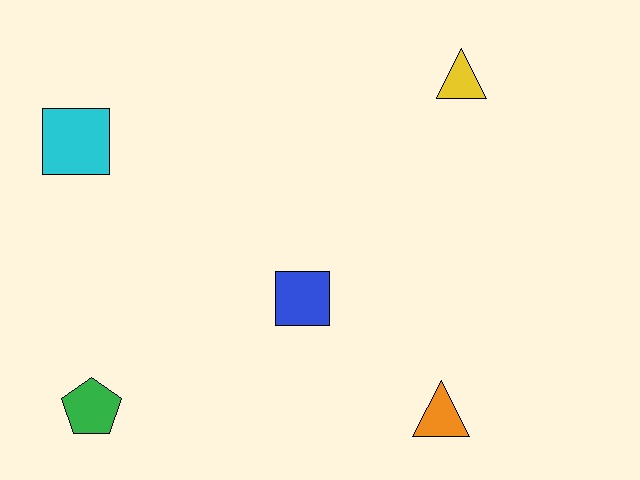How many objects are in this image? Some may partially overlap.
There are 5 objects.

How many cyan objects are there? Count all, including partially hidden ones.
There is 1 cyan object.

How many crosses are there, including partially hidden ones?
There are no crosses.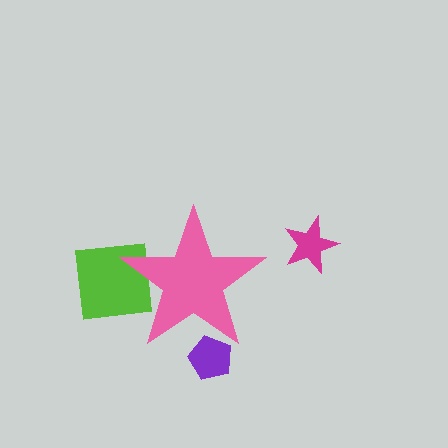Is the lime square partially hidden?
Yes, the lime square is partially hidden behind the pink star.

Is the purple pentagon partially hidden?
Yes, the purple pentagon is partially hidden behind the pink star.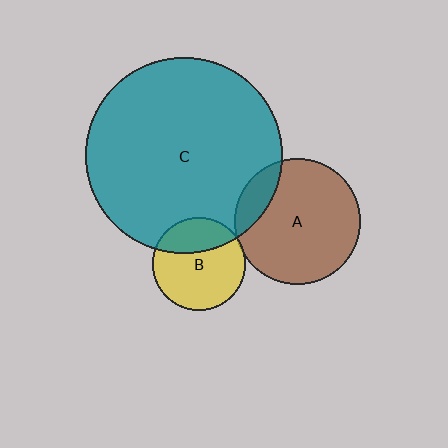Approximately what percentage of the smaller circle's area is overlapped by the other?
Approximately 30%.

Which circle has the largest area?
Circle C (teal).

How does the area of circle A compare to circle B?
Approximately 1.8 times.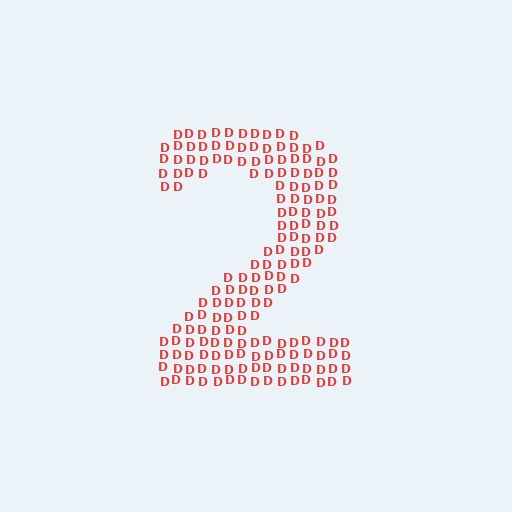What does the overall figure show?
The overall figure shows the digit 2.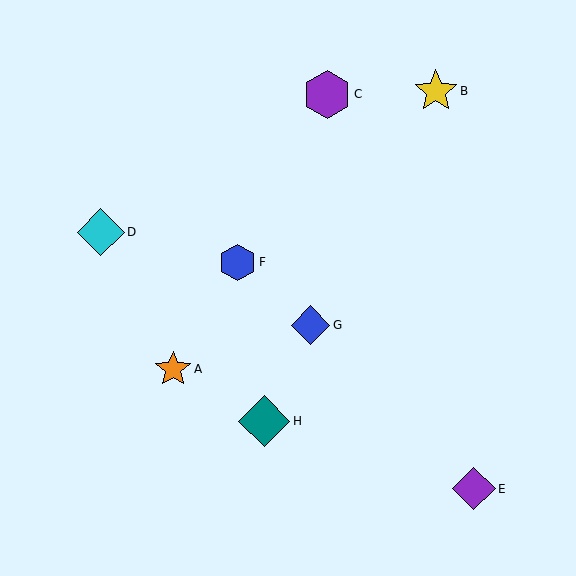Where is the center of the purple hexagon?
The center of the purple hexagon is at (327, 94).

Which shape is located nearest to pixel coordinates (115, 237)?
The cyan diamond (labeled D) at (101, 232) is nearest to that location.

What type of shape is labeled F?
Shape F is a blue hexagon.